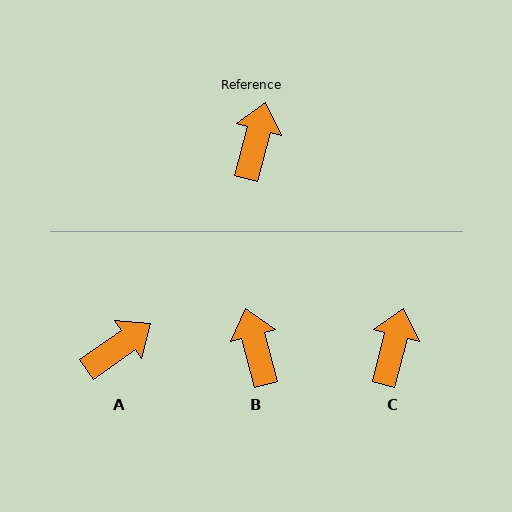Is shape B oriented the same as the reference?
No, it is off by about 30 degrees.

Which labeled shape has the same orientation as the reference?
C.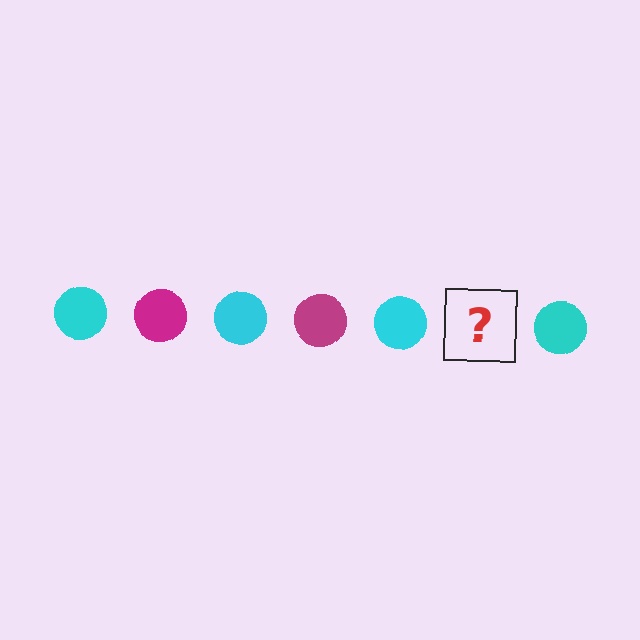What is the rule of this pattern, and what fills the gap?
The rule is that the pattern cycles through cyan, magenta circles. The gap should be filled with a magenta circle.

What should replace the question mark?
The question mark should be replaced with a magenta circle.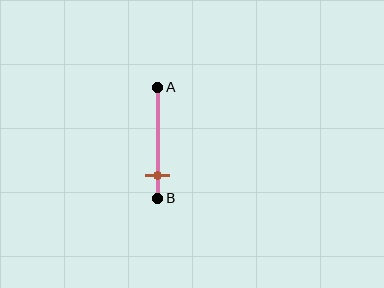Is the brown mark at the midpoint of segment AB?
No, the mark is at about 80% from A, not at the 50% midpoint.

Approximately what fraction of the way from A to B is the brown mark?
The brown mark is approximately 80% of the way from A to B.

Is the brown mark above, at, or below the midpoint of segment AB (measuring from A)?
The brown mark is below the midpoint of segment AB.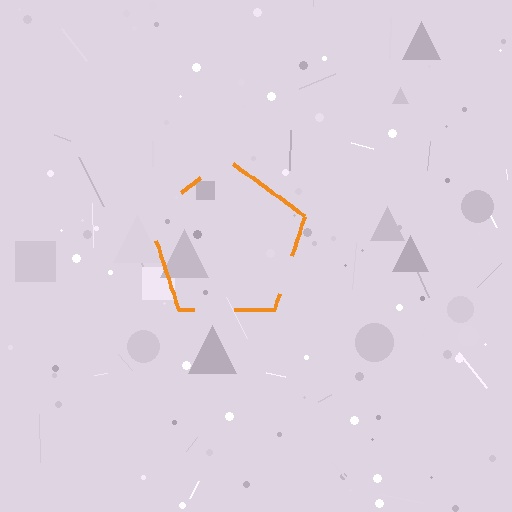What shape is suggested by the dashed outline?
The dashed outline suggests a pentagon.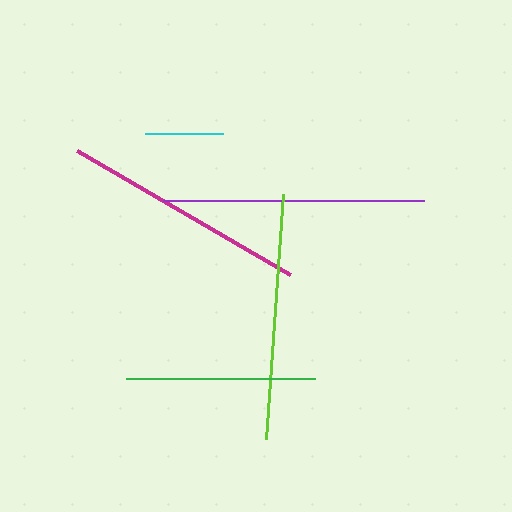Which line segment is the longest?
The purple line is the longest at approximately 262 pixels.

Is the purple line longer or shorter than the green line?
The purple line is longer than the green line.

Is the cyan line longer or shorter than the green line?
The green line is longer than the cyan line.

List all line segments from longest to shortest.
From longest to shortest: purple, lime, magenta, green, cyan.